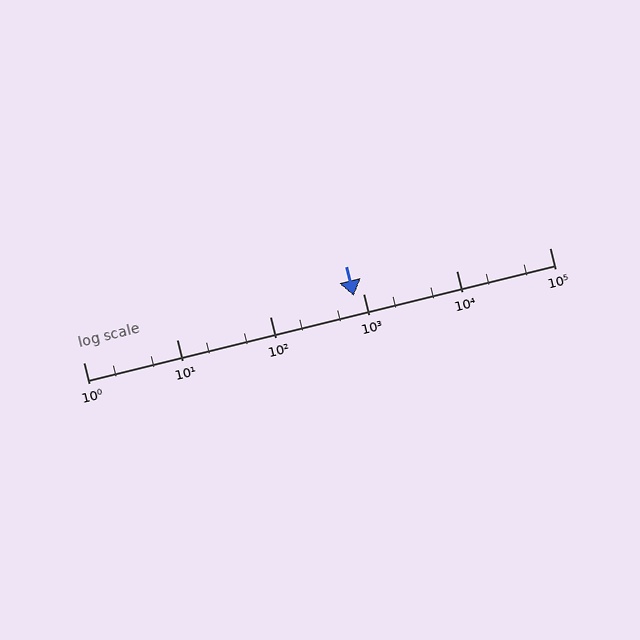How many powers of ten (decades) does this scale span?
The scale spans 5 decades, from 1 to 100000.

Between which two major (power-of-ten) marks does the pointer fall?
The pointer is between 100 and 1000.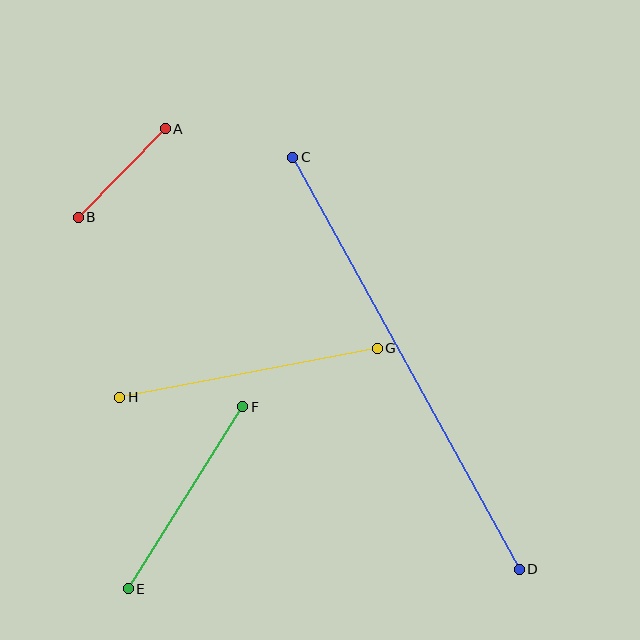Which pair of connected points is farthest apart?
Points C and D are farthest apart.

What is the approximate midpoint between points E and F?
The midpoint is at approximately (185, 498) pixels.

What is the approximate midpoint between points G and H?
The midpoint is at approximately (249, 373) pixels.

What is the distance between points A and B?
The distance is approximately 124 pixels.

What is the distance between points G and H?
The distance is approximately 262 pixels.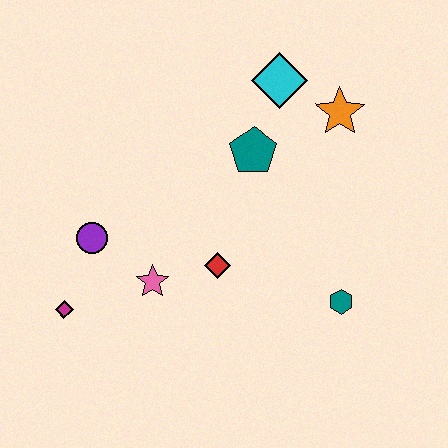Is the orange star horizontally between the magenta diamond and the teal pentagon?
No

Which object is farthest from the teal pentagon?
The magenta diamond is farthest from the teal pentagon.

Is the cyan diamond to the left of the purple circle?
No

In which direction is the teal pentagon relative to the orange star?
The teal pentagon is to the left of the orange star.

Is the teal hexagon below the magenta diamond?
No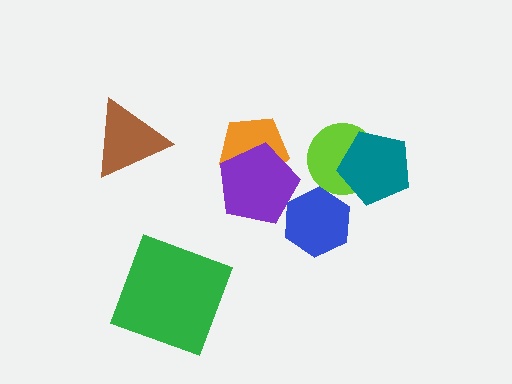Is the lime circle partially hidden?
Yes, it is partially covered by another shape.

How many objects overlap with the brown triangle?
0 objects overlap with the brown triangle.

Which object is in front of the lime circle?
The teal pentagon is in front of the lime circle.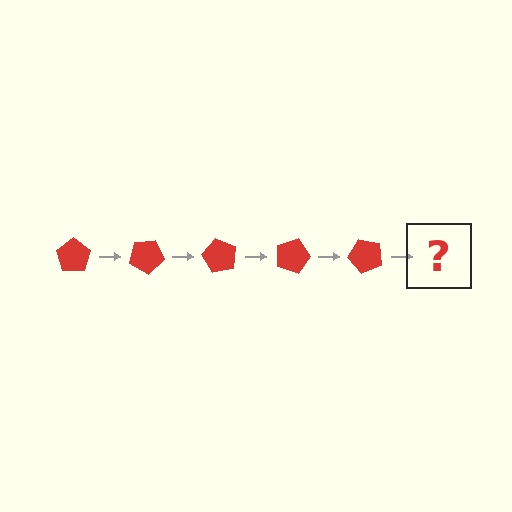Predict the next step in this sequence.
The next step is a red pentagon rotated 150 degrees.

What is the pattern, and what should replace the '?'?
The pattern is that the pentagon rotates 30 degrees each step. The '?' should be a red pentagon rotated 150 degrees.